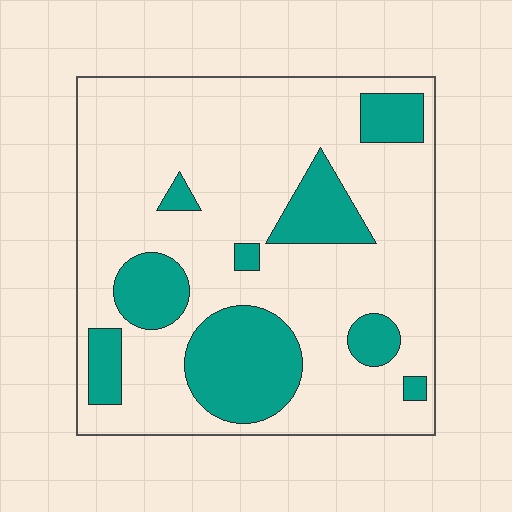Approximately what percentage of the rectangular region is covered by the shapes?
Approximately 25%.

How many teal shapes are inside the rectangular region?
9.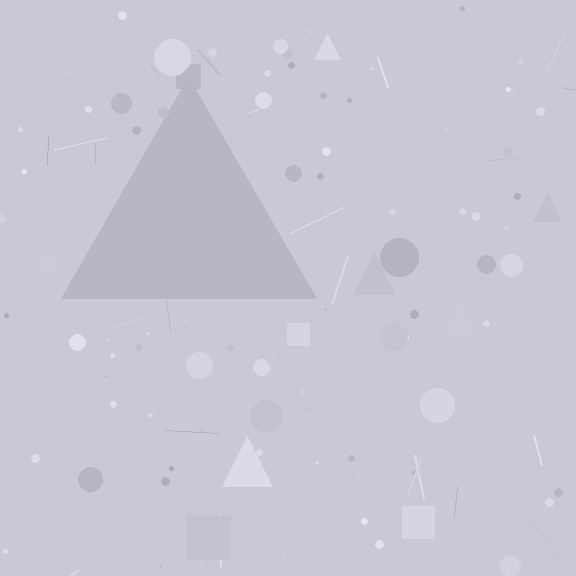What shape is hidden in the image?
A triangle is hidden in the image.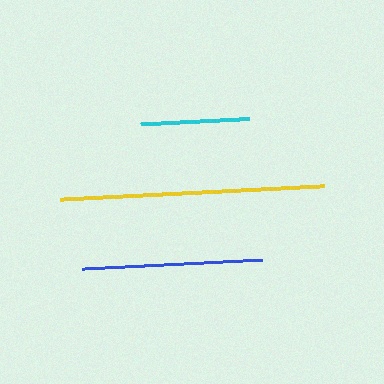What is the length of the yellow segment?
The yellow segment is approximately 263 pixels long.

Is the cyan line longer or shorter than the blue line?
The blue line is longer than the cyan line.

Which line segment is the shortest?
The cyan line is the shortest at approximately 109 pixels.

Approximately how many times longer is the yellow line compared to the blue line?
The yellow line is approximately 1.5 times the length of the blue line.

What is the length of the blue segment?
The blue segment is approximately 179 pixels long.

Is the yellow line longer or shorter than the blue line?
The yellow line is longer than the blue line.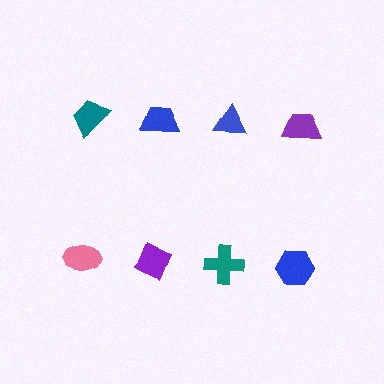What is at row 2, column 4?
A blue hexagon.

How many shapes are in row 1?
4 shapes.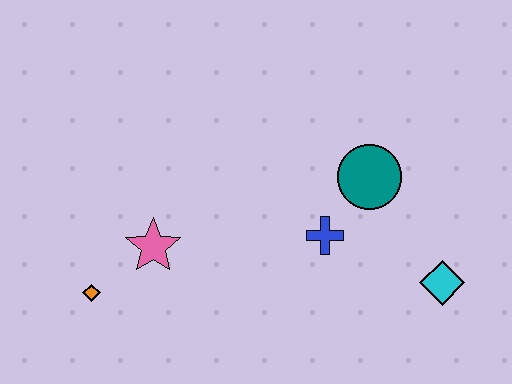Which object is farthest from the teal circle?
The orange diamond is farthest from the teal circle.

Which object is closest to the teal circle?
The blue cross is closest to the teal circle.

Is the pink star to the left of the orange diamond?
No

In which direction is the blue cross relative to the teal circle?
The blue cross is below the teal circle.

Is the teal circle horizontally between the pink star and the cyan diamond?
Yes